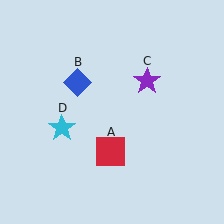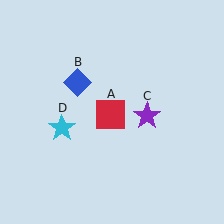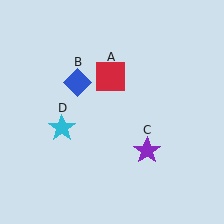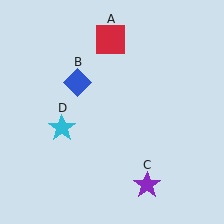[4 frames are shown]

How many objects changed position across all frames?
2 objects changed position: red square (object A), purple star (object C).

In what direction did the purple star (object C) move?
The purple star (object C) moved down.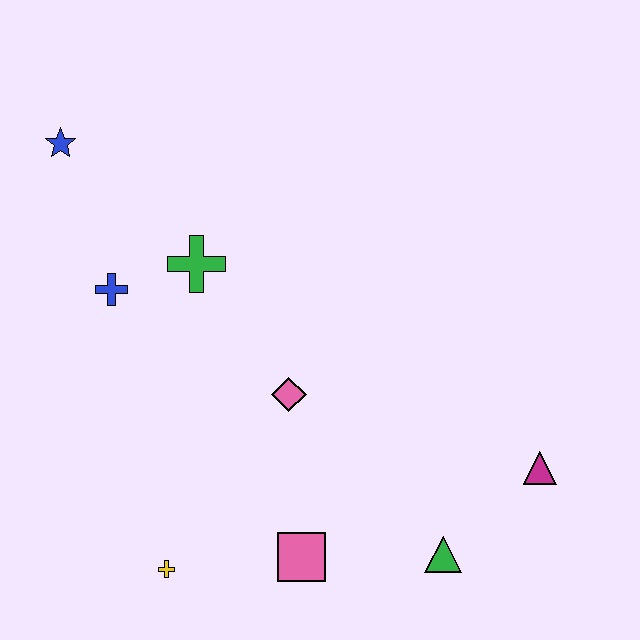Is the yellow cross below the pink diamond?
Yes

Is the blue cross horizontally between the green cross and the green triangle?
No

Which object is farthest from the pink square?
The blue star is farthest from the pink square.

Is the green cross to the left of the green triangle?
Yes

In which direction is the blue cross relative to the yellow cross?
The blue cross is above the yellow cross.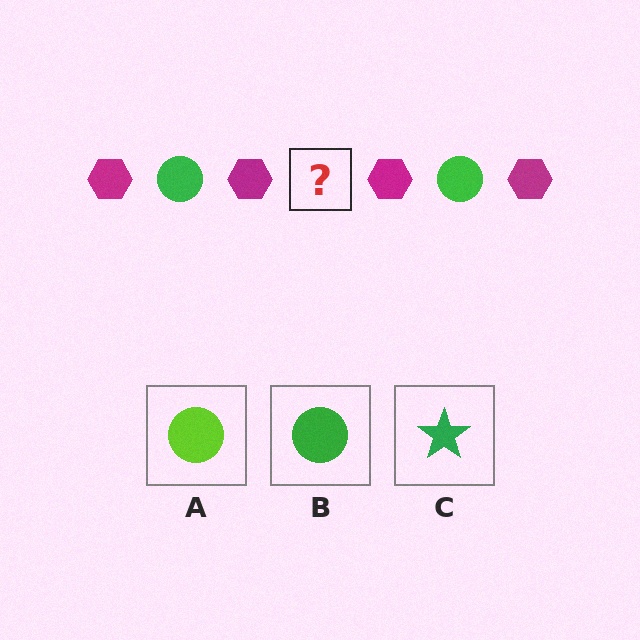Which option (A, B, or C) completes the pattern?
B.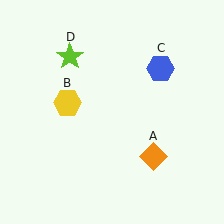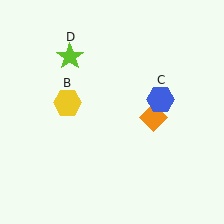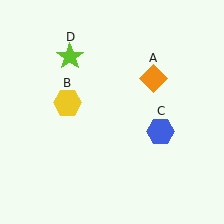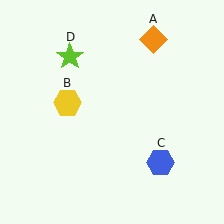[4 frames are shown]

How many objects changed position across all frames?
2 objects changed position: orange diamond (object A), blue hexagon (object C).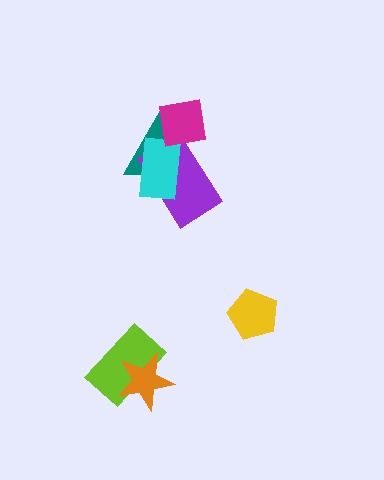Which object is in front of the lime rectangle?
The orange star is in front of the lime rectangle.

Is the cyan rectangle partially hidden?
Yes, it is partially covered by another shape.